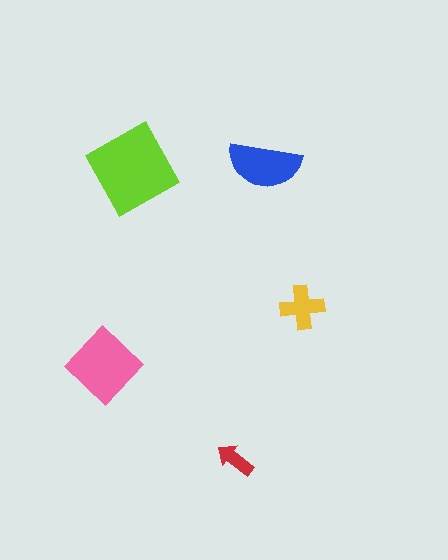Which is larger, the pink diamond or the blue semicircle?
The pink diamond.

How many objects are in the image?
There are 5 objects in the image.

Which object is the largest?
The lime square.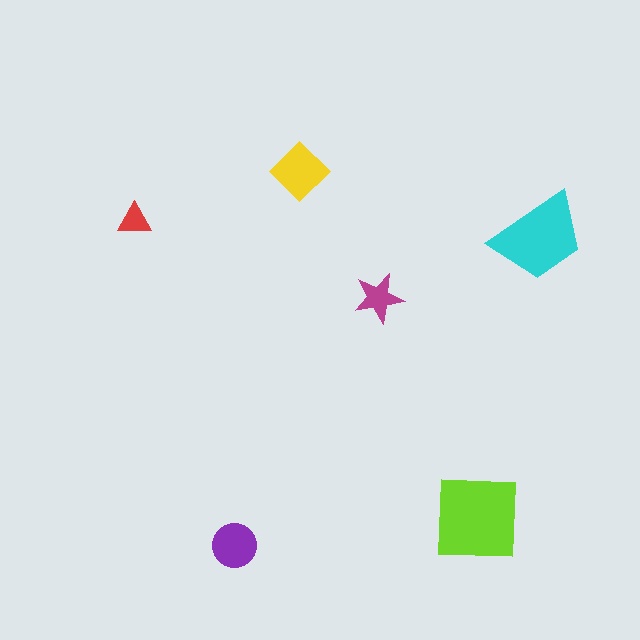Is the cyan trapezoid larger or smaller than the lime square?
Smaller.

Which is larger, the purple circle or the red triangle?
The purple circle.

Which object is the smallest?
The red triangle.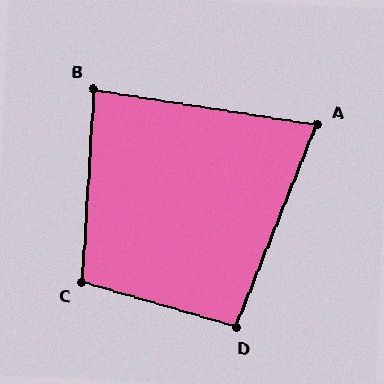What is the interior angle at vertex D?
Approximately 96 degrees (obtuse).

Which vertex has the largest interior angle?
C, at approximately 103 degrees.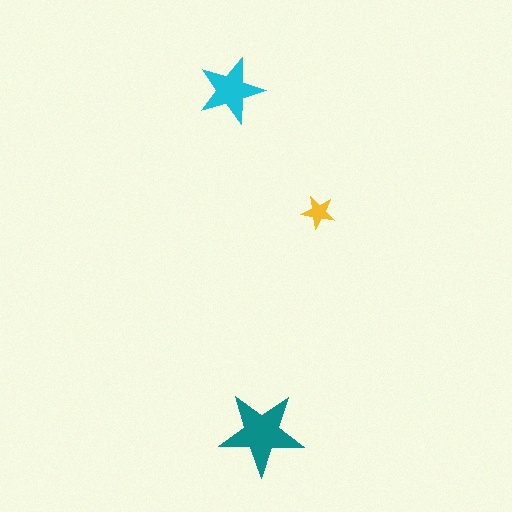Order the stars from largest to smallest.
the teal one, the cyan one, the yellow one.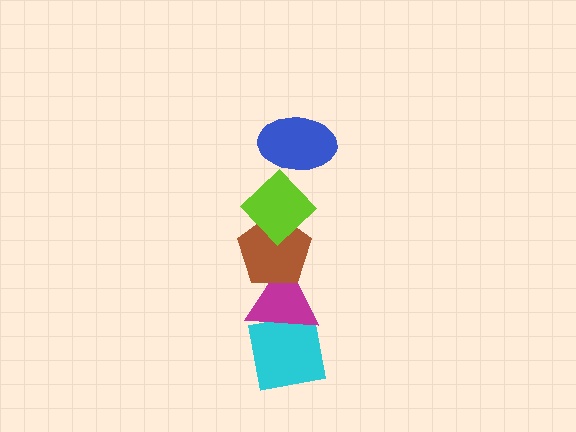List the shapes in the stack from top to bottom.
From top to bottom: the blue ellipse, the lime diamond, the brown pentagon, the magenta triangle, the cyan square.